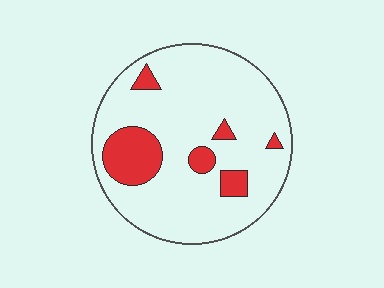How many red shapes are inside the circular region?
6.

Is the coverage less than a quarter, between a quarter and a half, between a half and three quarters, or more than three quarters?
Less than a quarter.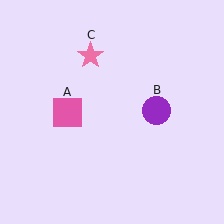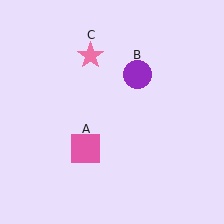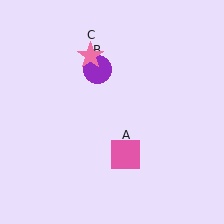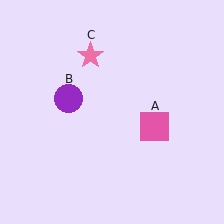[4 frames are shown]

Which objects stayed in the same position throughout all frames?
Pink star (object C) remained stationary.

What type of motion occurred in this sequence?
The pink square (object A), purple circle (object B) rotated counterclockwise around the center of the scene.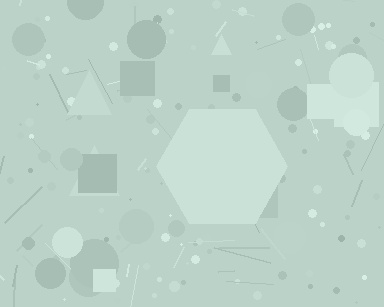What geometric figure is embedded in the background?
A hexagon is embedded in the background.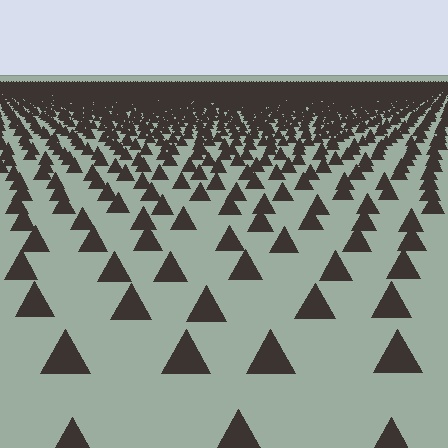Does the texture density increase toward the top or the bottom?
Density increases toward the top.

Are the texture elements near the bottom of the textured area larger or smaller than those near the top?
Larger. Near the bottom, elements are closer to the viewer and appear at a bigger on-screen size.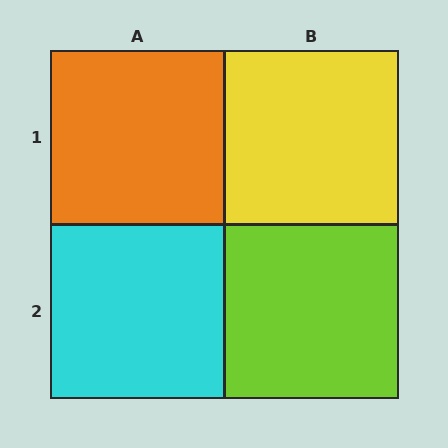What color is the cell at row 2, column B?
Lime.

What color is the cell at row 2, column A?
Cyan.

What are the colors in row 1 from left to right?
Orange, yellow.